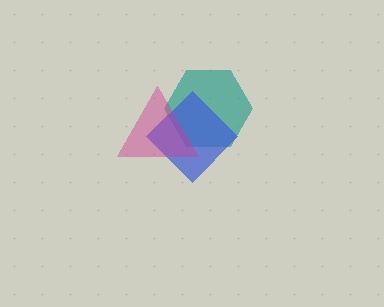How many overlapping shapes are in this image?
There are 3 overlapping shapes in the image.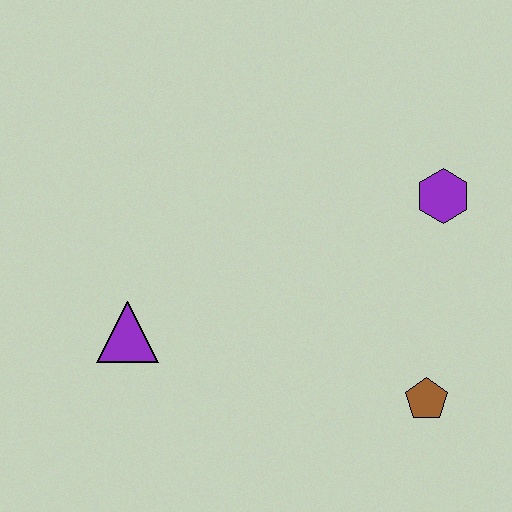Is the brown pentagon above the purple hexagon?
No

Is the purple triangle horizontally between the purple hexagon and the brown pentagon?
No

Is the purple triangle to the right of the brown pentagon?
No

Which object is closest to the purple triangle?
The brown pentagon is closest to the purple triangle.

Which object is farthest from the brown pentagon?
The purple triangle is farthest from the brown pentagon.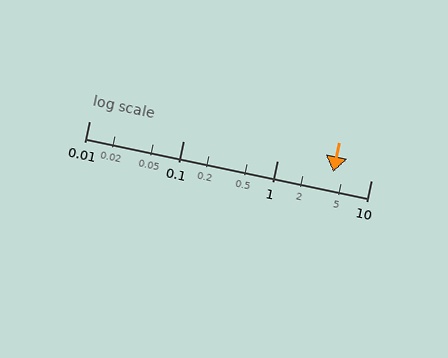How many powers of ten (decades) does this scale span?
The scale spans 3 decades, from 0.01 to 10.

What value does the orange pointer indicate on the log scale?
The pointer indicates approximately 4.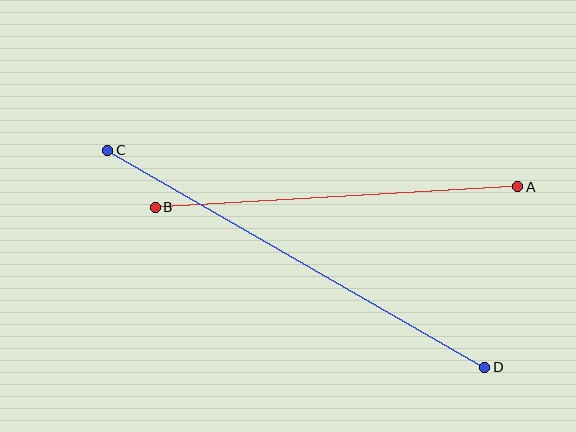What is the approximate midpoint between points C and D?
The midpoint is at approximately (296, 259) pixels.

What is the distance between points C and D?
The distance is approximately 435 pixels.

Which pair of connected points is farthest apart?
Points C and D are farthest apart.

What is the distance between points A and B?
The distance is approximately 363 pixels.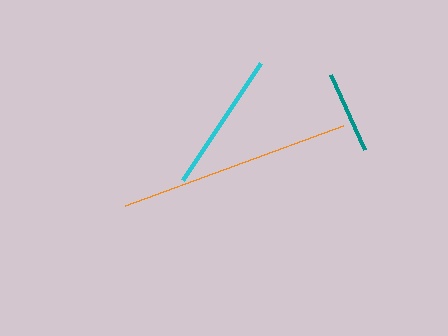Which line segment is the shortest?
The teal line is the shortest at approximately 82 pixels.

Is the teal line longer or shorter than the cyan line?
The cyan line is longer than the teal line.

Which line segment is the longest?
The orange line is the longest at approximately 232 pixels.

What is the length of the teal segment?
The teal segment is approximately 82 pixels long.